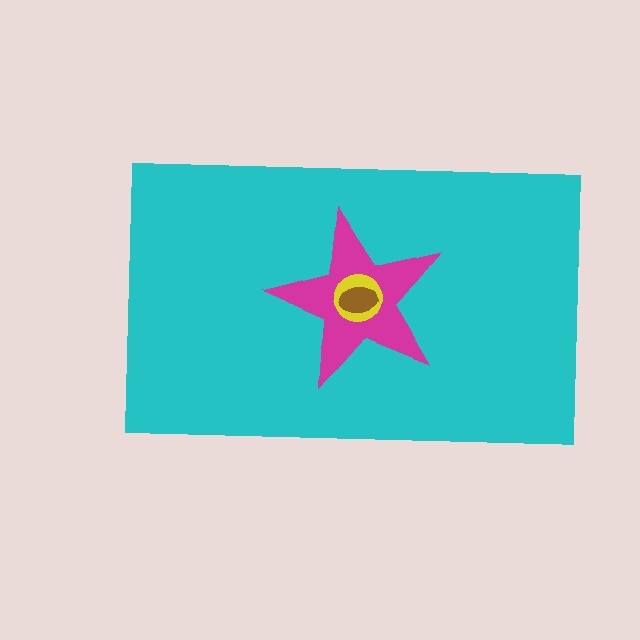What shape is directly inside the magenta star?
The yellow circle.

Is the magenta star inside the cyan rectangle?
Yes.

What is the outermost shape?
The cyan rectangle.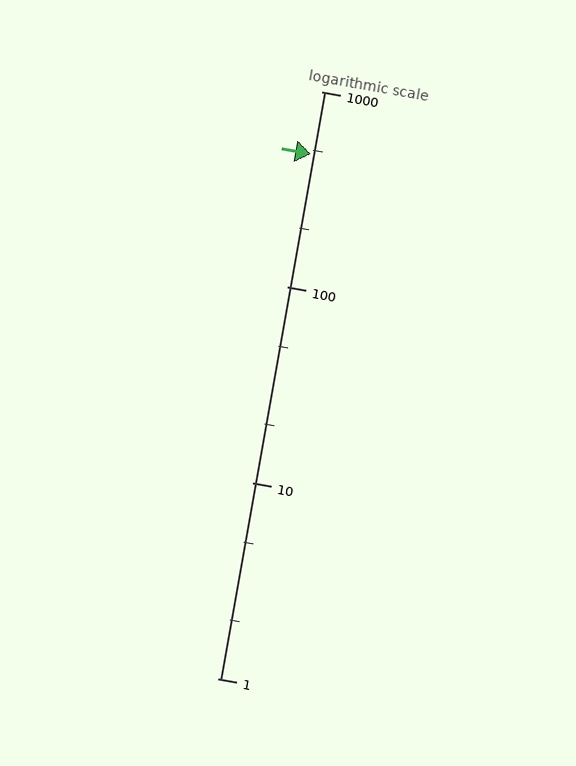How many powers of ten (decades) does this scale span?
The scale spans 3 decades, from 1 to 1000.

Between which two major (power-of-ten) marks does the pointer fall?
The pointer is between 100 and 1000.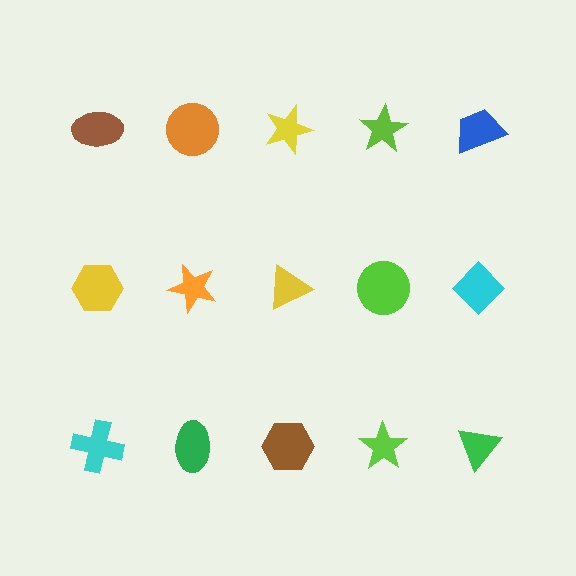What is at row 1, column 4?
A lime star.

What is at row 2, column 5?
A cyan diamond.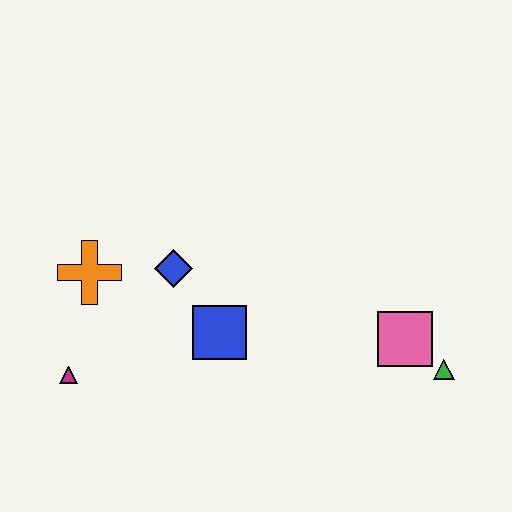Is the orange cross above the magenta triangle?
Yes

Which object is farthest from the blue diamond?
The green triangle is farthest from the blue diamond.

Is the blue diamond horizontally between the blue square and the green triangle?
No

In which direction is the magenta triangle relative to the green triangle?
The magenta triangle is to the left of the green triangle.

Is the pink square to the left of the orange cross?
No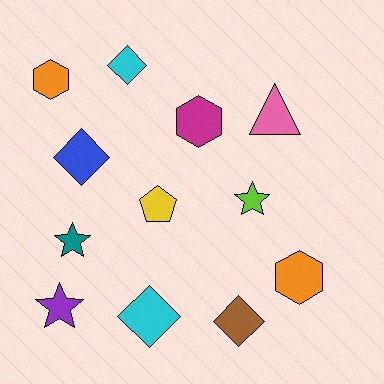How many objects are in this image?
There are 12 objects.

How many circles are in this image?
There are no circles.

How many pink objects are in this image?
There is 1 pink object.